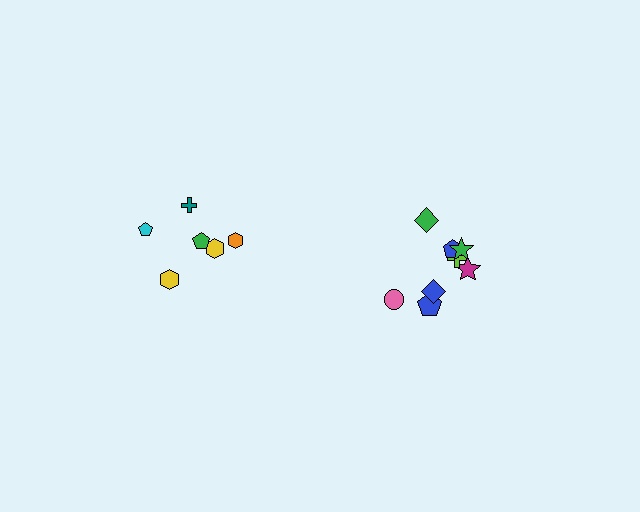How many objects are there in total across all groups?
There are 14 objects.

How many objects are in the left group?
There are 6 objects.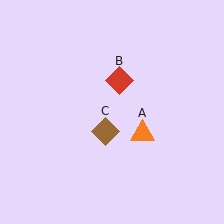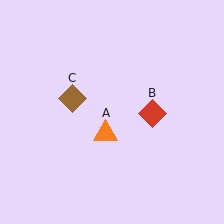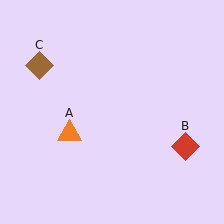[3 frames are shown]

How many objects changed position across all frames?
3 objects changed position: orange triangle (object A), red diamond (object B), brown diamond (object C).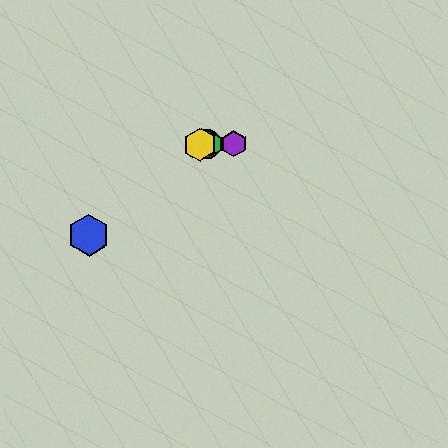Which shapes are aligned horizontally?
The red circle, the green hexagon, the yellow hexagon, the purple hexagon are aligned horizontally.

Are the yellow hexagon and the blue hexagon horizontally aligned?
No, the yellow hexagon is at y≈144 and the blue hexagon is at y≈235.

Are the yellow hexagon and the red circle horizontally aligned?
Yes, both are at y≈144.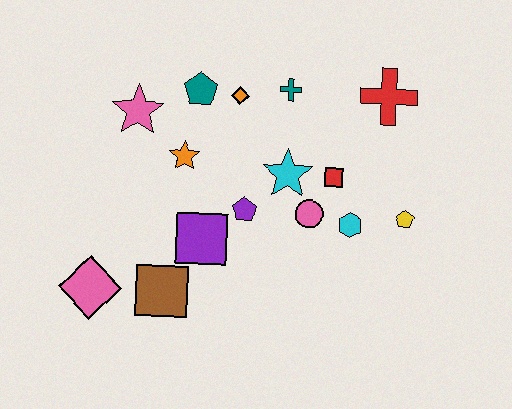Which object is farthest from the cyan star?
The pink diamond is farthest from the cyan star.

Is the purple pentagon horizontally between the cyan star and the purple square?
Yes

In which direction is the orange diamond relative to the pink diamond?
The orange diamond is above the pink diamond.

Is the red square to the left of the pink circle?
No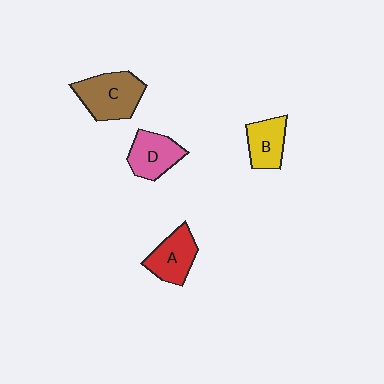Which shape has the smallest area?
Shape B (yellow).